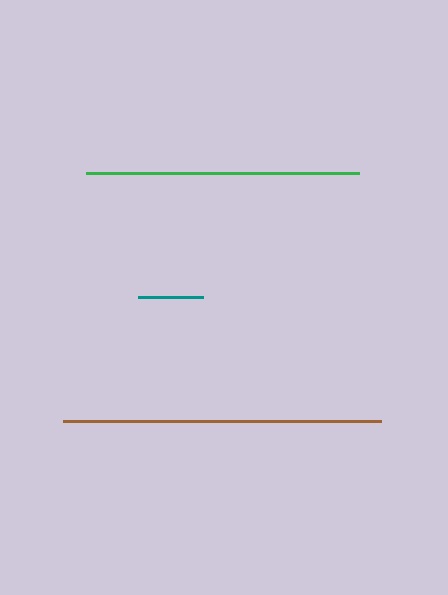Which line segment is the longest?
The brown line is the longest at approximately 319 pixels.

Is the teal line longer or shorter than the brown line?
The brown line is longer than the teal line.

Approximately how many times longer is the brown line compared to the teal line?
The brown line is approximately 4.9 times the length of the teal line.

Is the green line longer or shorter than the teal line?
The green line is longer than the teal line.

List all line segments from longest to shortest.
From longest to shortest: brown, green, teal.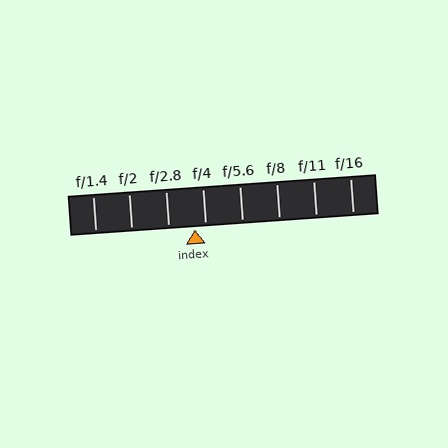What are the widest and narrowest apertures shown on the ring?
The widest aperture shown is f/1.4 and the narrowest is f/16.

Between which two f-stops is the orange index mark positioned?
The index mark is between f/2.8 and f/4.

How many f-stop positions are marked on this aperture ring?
There are 8 f-stop positions marked.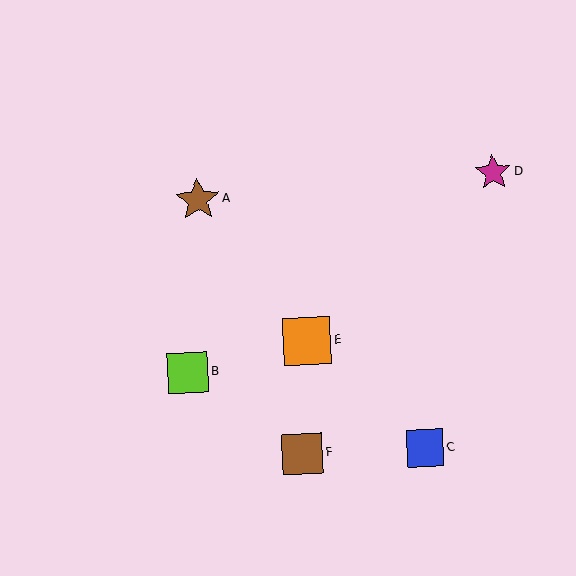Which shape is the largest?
The orange square (labeled E) is the largest.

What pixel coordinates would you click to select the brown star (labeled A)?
Click at (198, 200) to select the brown star A.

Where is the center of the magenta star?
The center of the magenta star is at (493, 172).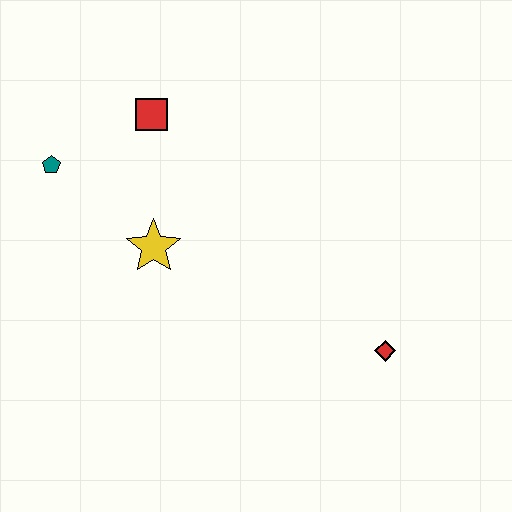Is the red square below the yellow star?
No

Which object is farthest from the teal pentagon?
The red diamond is farthest from the teal pentagon.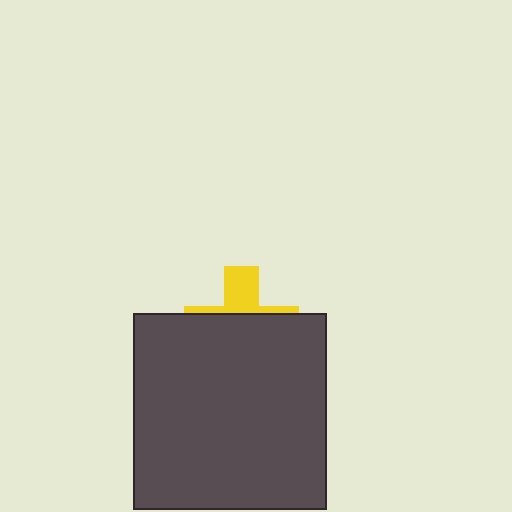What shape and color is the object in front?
The object in front is a dark gray rectangle.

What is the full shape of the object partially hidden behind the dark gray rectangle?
The partially hidden object is a yellow cross.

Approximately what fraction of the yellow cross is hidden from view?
Roughly 66% of the yellow cross is hidden behind the dark gray rectangle.